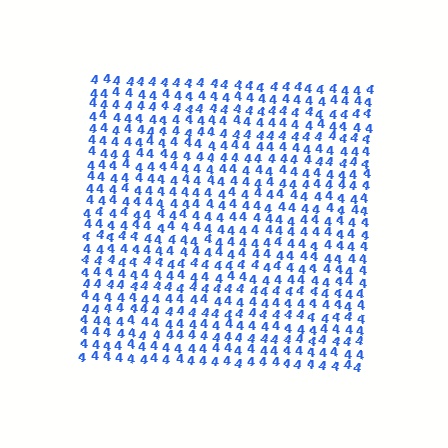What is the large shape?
The large shape is a square.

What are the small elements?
The small elements are digit 4's.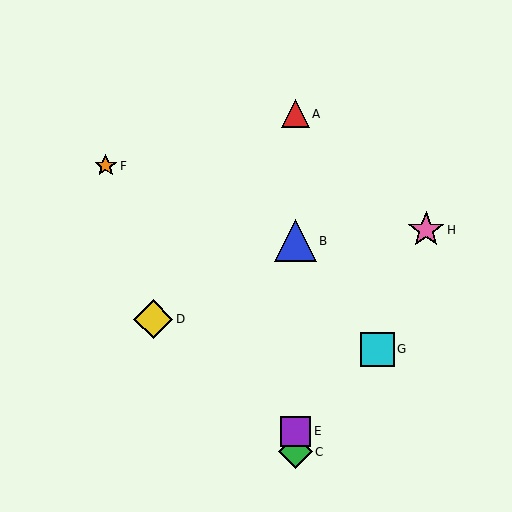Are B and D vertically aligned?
No, B is at x≈296 and D is at x≈153.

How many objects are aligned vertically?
4 objects (A, B, C, E) are aligned vertically.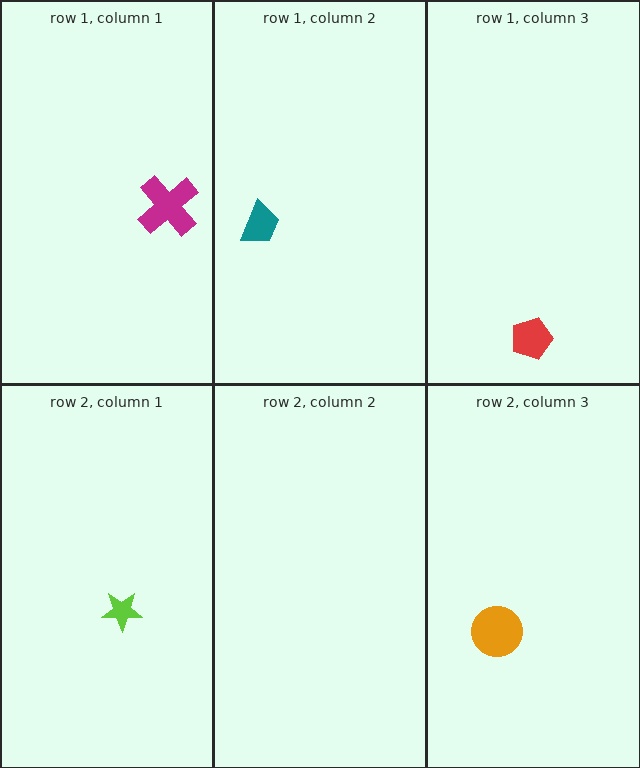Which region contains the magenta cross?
The row 1, column 1 region.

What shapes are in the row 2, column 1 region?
The lime star.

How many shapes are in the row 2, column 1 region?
1.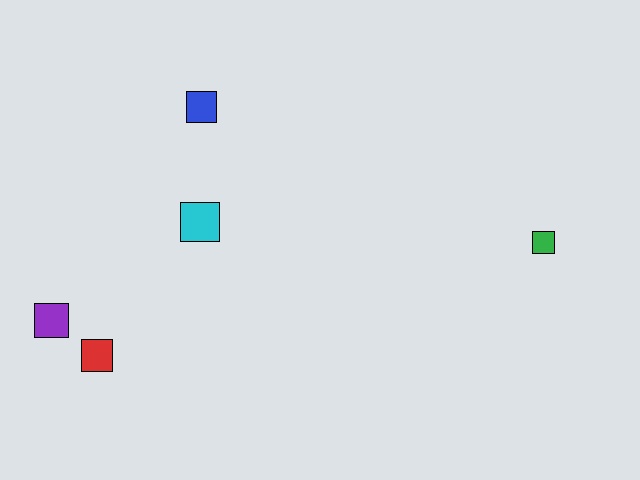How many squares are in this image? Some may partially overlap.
There are 5 squares.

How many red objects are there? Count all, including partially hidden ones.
There is 1 red object.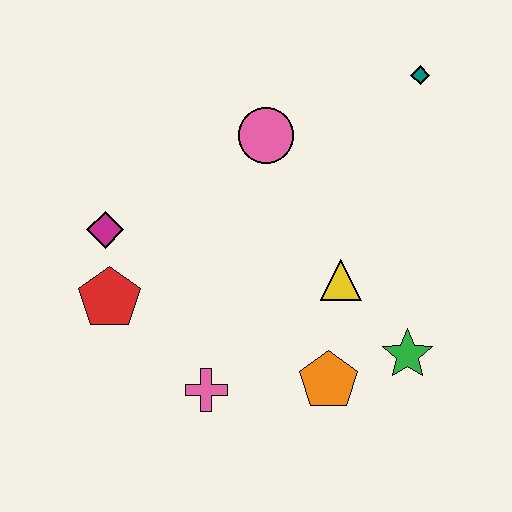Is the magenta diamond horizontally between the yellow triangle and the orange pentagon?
No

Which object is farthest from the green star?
The magenta diamond is farthest from the green star.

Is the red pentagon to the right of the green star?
No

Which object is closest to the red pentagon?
The magenta diamond is closest to the red pentagon.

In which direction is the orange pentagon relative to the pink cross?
The orange pentagon is to the right of the pink cross.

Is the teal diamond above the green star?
Yes